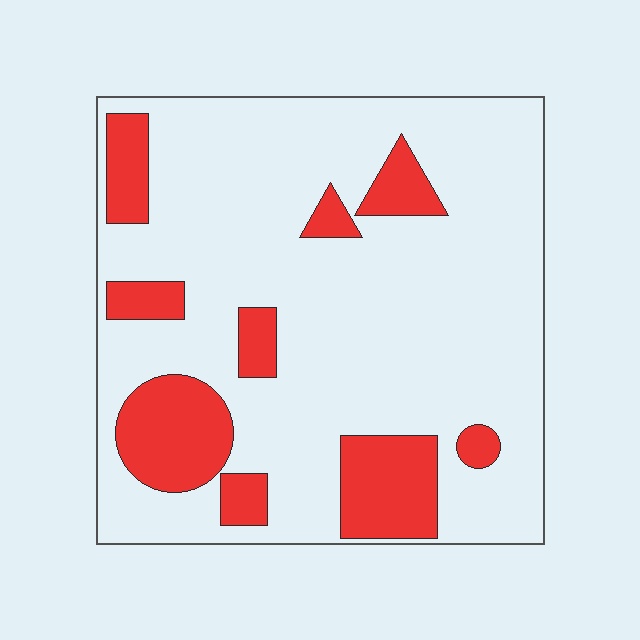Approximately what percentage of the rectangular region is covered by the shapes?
Approximately 20%.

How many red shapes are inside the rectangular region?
9.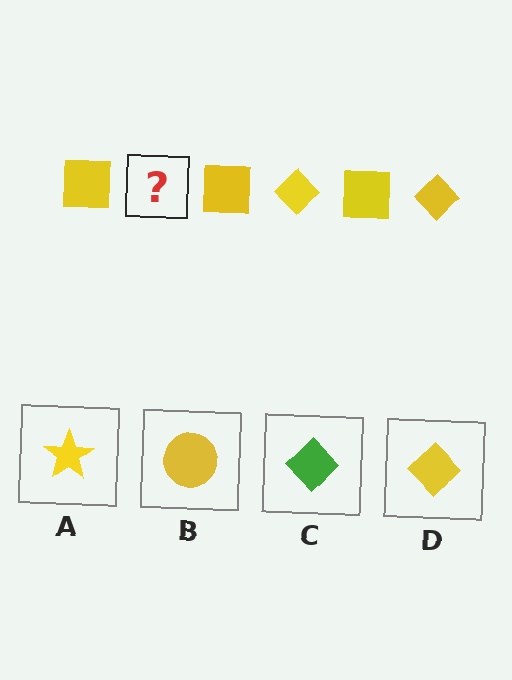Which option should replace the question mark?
Option D.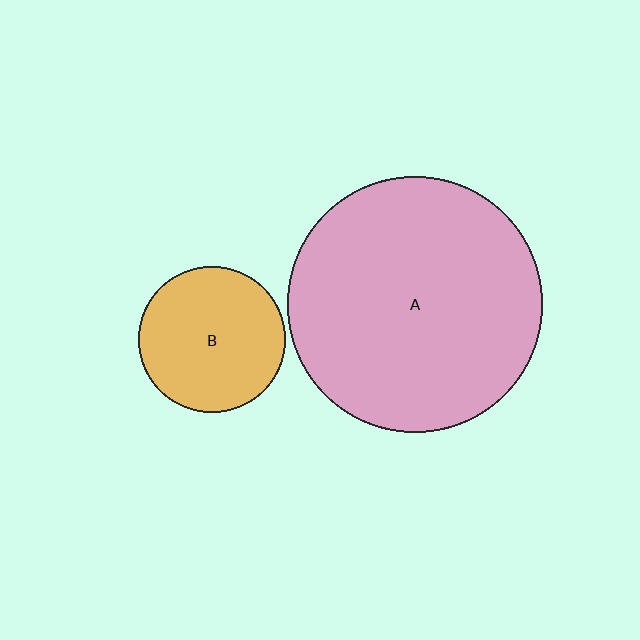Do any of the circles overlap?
No, none of the circles overlap.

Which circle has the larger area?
Circle A (pink).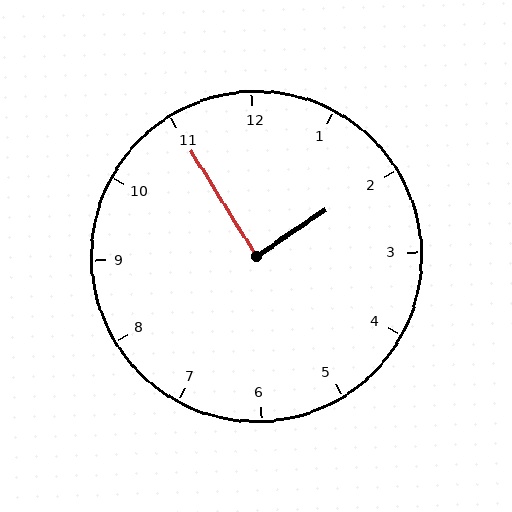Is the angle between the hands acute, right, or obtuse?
It is right.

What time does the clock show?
1:55.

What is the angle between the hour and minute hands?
Approximately 88 degrees.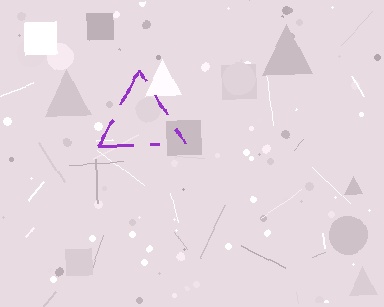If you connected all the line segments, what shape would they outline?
They would outline a triangle.